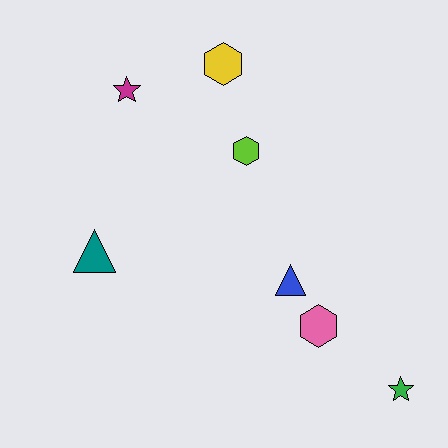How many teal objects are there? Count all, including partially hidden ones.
There is 1 teal object.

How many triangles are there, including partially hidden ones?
There are 2 triangles.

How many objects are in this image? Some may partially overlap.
There are 7 objects.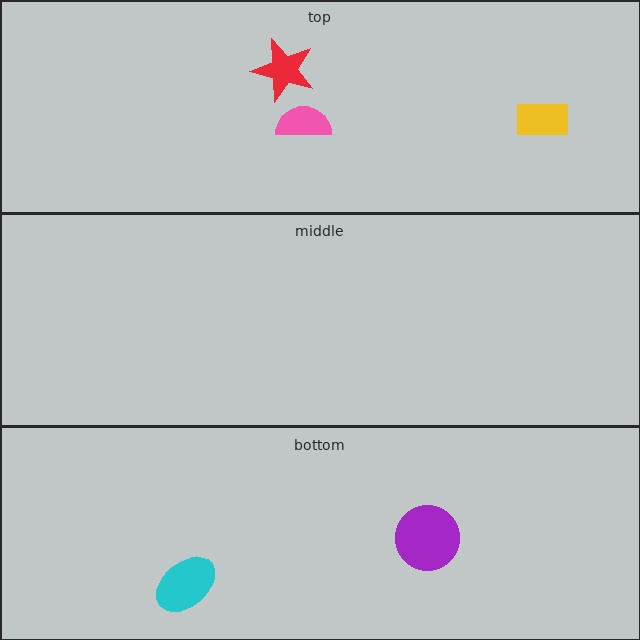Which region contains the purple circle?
The bottom region.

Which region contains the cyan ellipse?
The bottom region.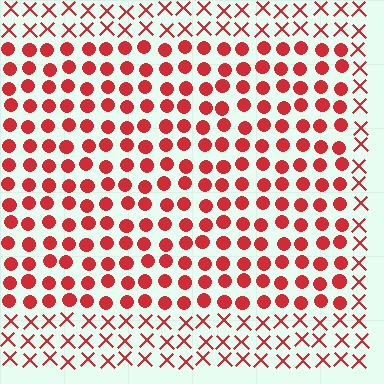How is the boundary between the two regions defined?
The boundary is defined by a change in element shape: circles inside vs. X marks outside. All elements share the same color and spacing.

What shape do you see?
I see a rectangle.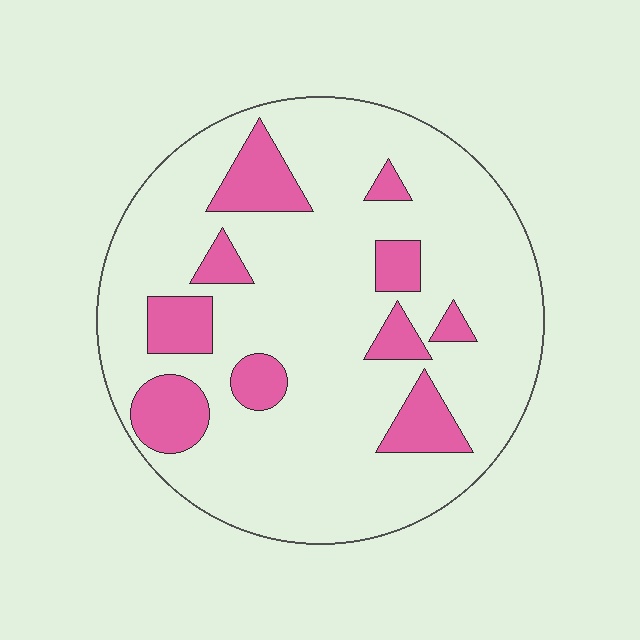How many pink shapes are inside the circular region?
10.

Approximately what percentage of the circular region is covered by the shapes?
Approximately 20%.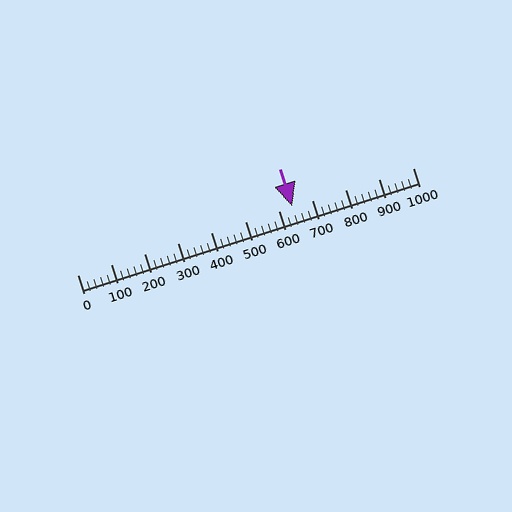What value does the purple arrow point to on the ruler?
The purple arrow points to approximately 640.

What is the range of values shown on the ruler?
The ruler shows values from 0 to 1000.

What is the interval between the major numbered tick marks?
The major tick marks are spaced 100 units apart.